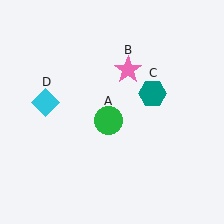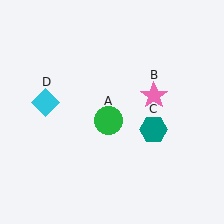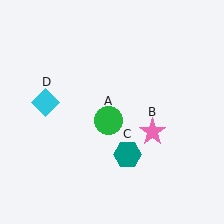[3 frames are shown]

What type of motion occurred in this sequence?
The pink star (object B), teal hexagon (object C) rotated clockwise around the center of the scene.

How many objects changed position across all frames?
2 objects changed position: pink star (object B), teal hexagon (object C).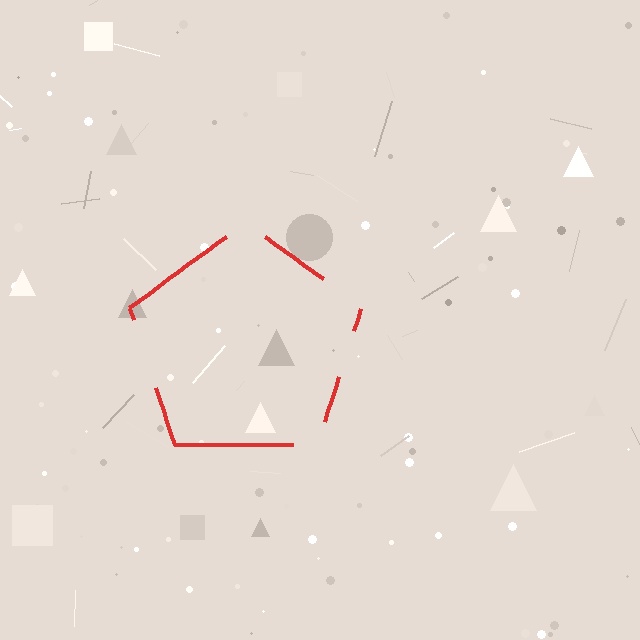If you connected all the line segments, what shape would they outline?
They would outline a pentagon.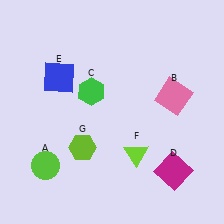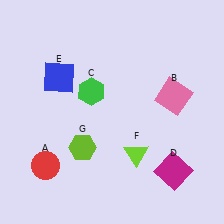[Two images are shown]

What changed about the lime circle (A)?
In Image 1, A is lime. In Image 2, it changed to red.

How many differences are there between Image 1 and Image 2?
There is 1 difference between the two images.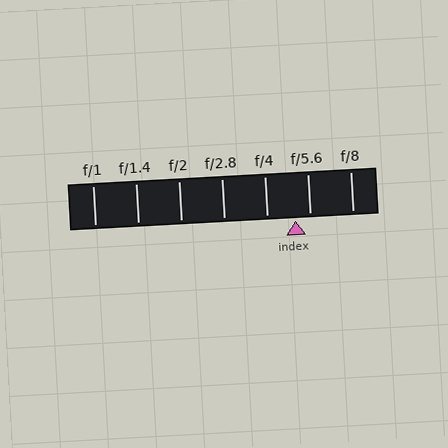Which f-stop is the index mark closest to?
The index mark is closest to f/5.6.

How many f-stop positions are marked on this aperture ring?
There are 7 f-stop positions marked.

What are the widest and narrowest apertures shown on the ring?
The widest aperture shown is f/1 and the narrowest is f/8.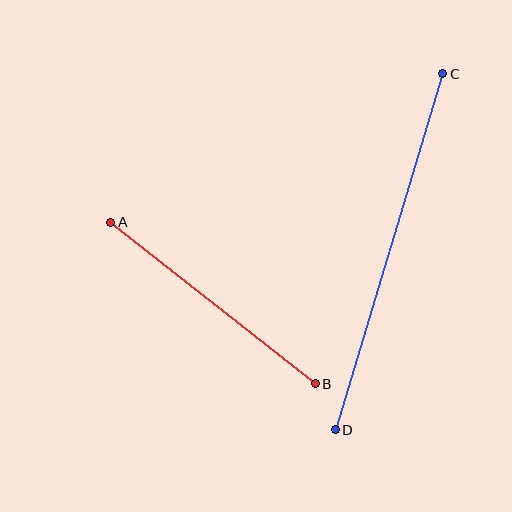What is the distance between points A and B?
The distance is approximately 261 pixels.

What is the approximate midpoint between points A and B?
The midpoint is at approximately (213, 303) pixels.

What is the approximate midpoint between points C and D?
The midpoint is at approximately (389, 252) pixels.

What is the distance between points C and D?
The distance is approximately 372 pixels.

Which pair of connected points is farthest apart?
Points C and D are farthest apart.